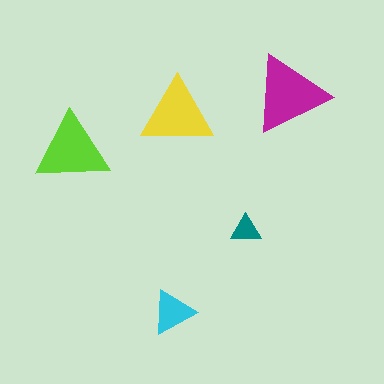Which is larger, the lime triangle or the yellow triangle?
The lime one.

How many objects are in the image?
There are 5 objects in the image.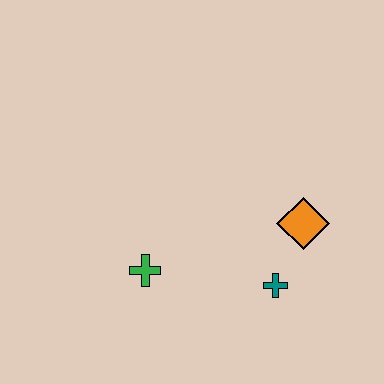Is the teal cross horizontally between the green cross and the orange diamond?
Yes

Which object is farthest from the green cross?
The orange diamond is farthest from the green cross.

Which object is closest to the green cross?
The teal cross is closest to the green cross.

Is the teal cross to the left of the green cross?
No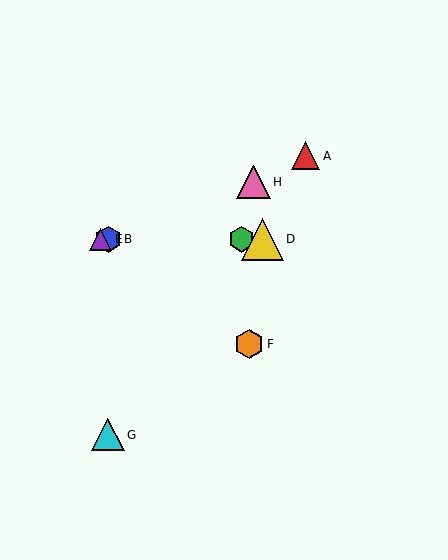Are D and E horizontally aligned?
Yes, both are at y≈239.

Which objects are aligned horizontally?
Objects B, C, D, E are aligned horizontally.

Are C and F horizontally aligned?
No, C is at y≈239 and F is at y≈344.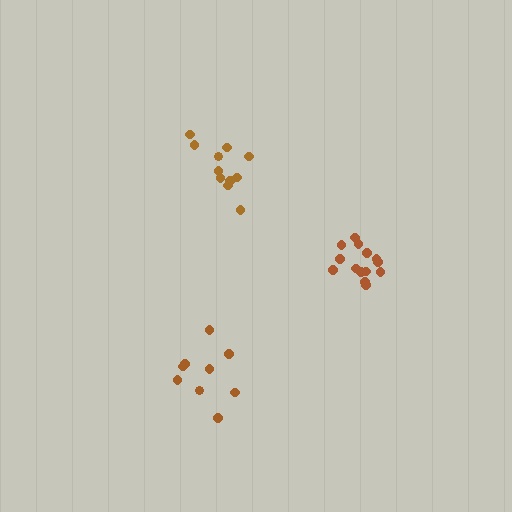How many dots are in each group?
Group 1: 9 dots, Group 2: 11 dots, Group 3: 14 dots (34 total).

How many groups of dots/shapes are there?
There are 3 groups.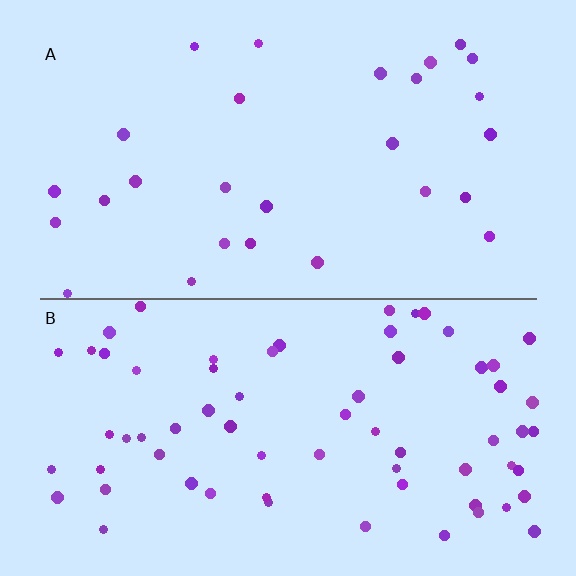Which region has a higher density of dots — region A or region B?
B (the bottom).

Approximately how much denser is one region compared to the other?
Approximately 2.5× — region B over region A.